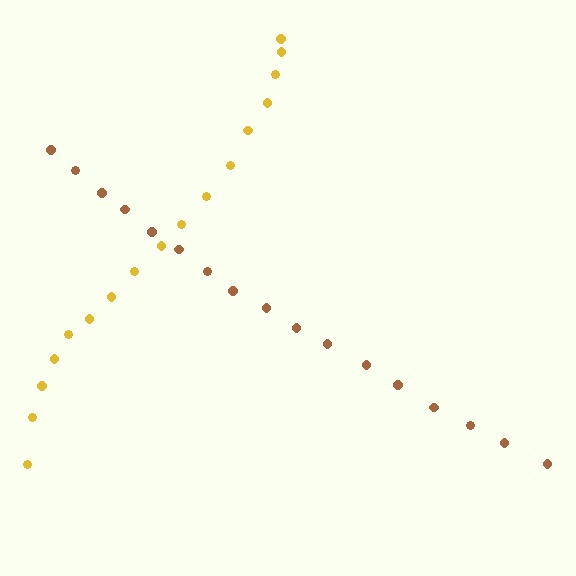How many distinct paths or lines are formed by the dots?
There are 2 distinct paths.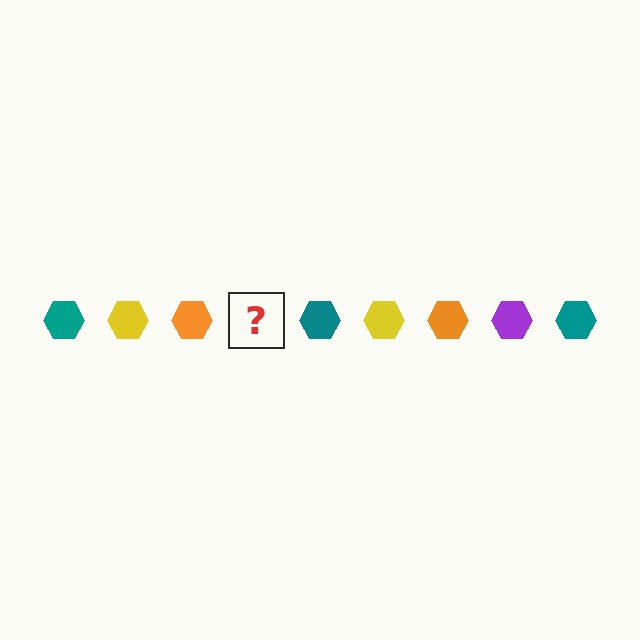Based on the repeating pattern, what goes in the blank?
The blank should be a purple hexagon.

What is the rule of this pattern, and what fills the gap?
The rule is that the pattern cycles through teal, yellow, orange, purple hexagons. The gap should be filled with a purple hexagon.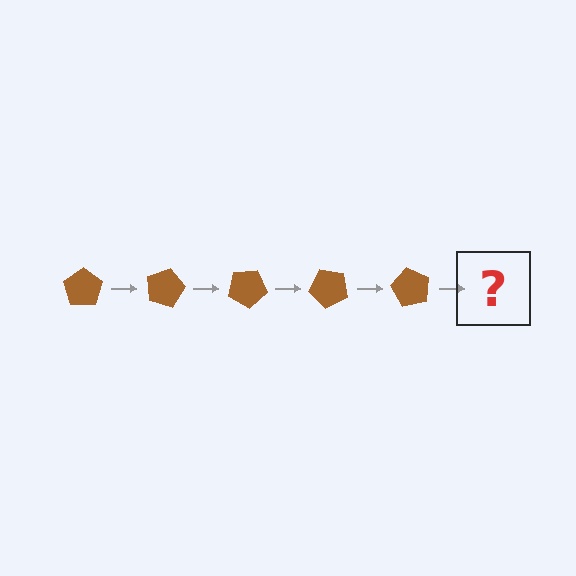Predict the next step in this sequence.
The next step is a brown pentagon rotated 75 degrees.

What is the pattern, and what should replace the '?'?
The pattern is that the pentagon rotates 15 degrees each step. The '?' should be a brown pentagon rotated 75 degrees.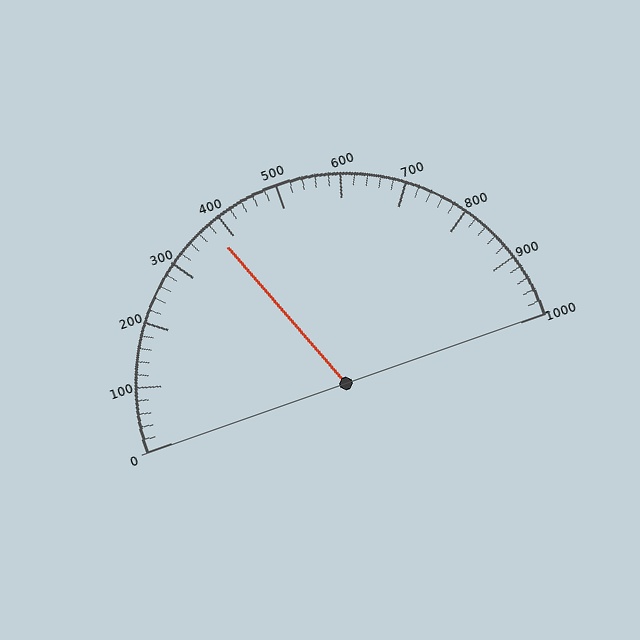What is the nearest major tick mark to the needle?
The nearest major tick mark is 400.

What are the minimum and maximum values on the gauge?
The gauge ranges from 0 to 1000.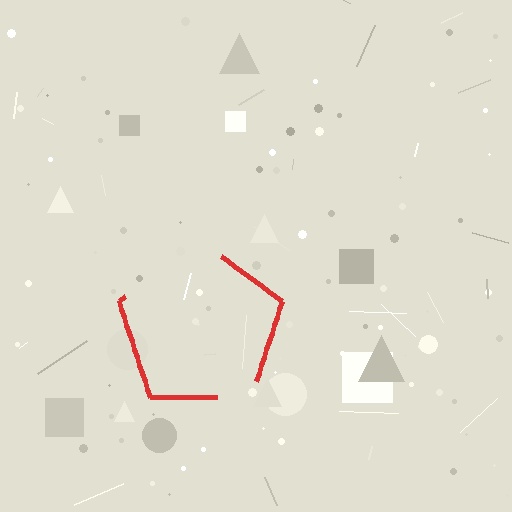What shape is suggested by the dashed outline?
The dashed outline suggests a pentagon.